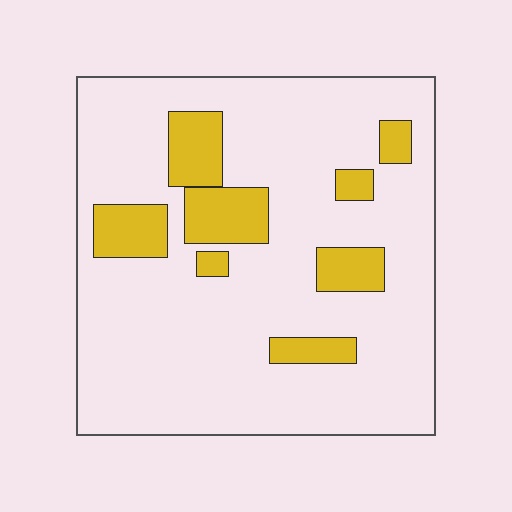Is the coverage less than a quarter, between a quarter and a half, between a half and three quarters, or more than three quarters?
Less than a quarter.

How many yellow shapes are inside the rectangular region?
8.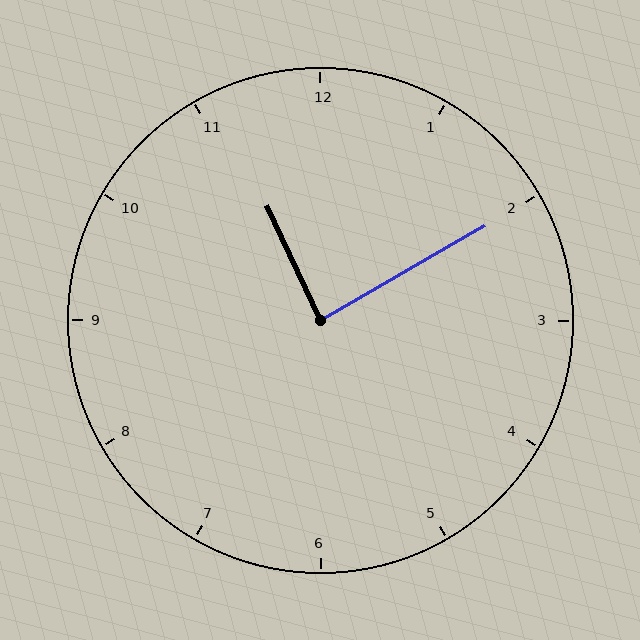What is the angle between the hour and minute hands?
Approximately 85 degrees.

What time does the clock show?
11:10.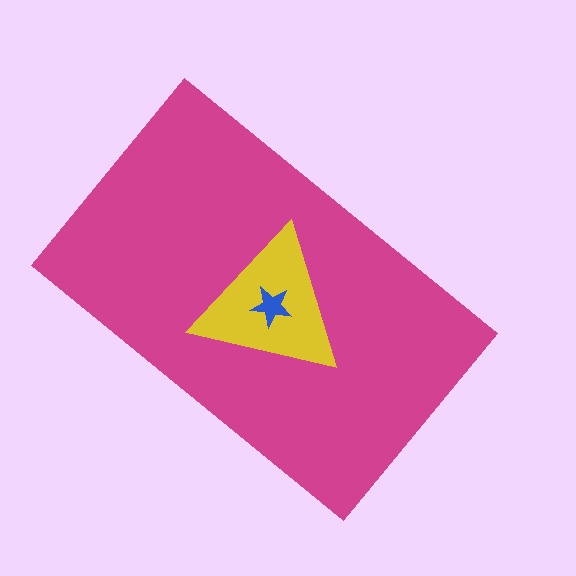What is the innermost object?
The blue star.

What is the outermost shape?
The magenta rectangle.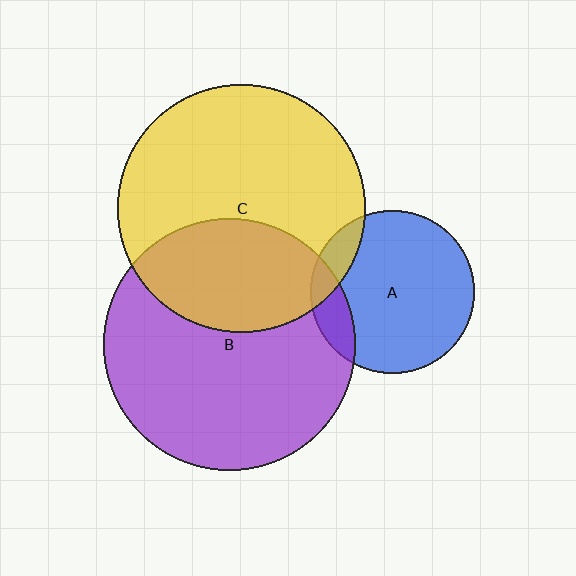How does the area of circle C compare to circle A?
Approximately 2.3 times.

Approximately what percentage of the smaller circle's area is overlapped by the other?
Approximately 15%.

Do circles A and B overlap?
Yes.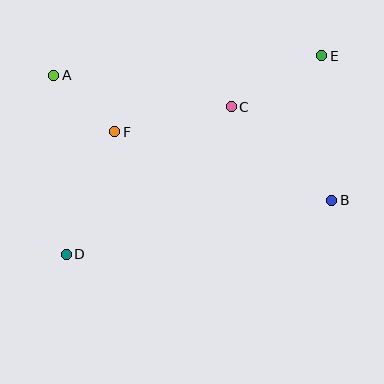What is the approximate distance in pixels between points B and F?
The distance between B and F is approximately 227 pixels.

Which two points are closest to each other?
Points A and F are closest to each other.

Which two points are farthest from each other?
Points D and E are farthest from each other.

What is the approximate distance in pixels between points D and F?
The distance between D and F is approximately 132 pixels.